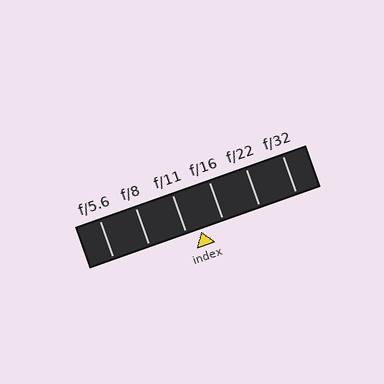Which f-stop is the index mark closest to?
The index mark is closest to f/11.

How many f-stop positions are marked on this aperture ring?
There are 6 f-stop positions marked.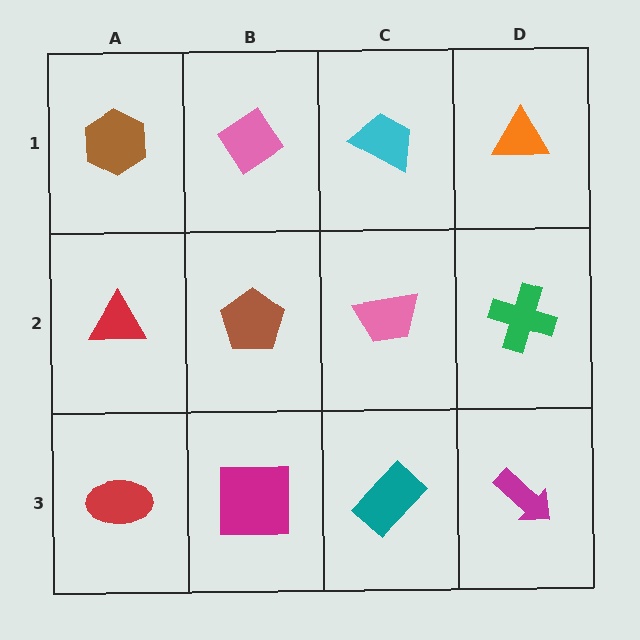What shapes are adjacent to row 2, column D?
An orange triangle (row 1, column D), a magenta arrow (row 3, column D), a pink trapezoid (row 2, column C).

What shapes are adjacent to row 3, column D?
A green cross (row 2, column D), a teal rectangle (row 3, column C).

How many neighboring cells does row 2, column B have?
4.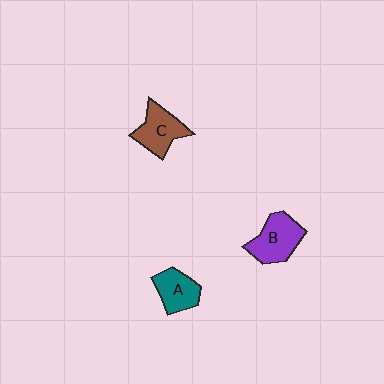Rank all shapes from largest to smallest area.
From largest to smallest: B (purple), C (brown), A (teal).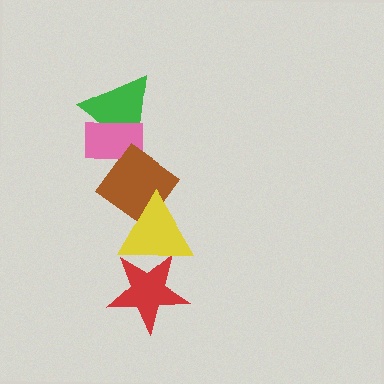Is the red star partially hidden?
Yes, it is partially covered by another shape.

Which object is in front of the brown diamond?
The yellow triangle is in front of the brown diamond.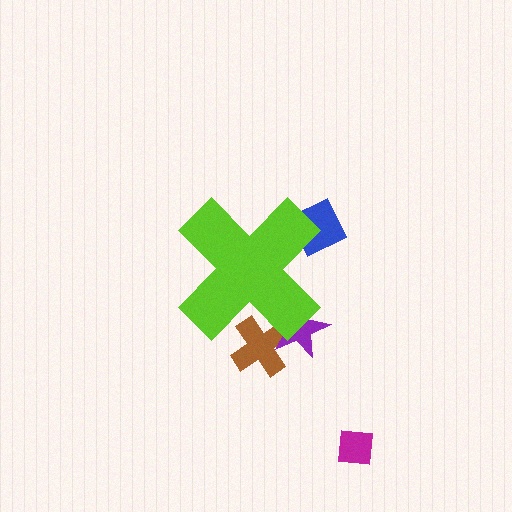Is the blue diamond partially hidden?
Yes, the blue diamond is partially hidden behind the lime cross.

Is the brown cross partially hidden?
Yes, the brown cross is partially hidden behind the lime cross.